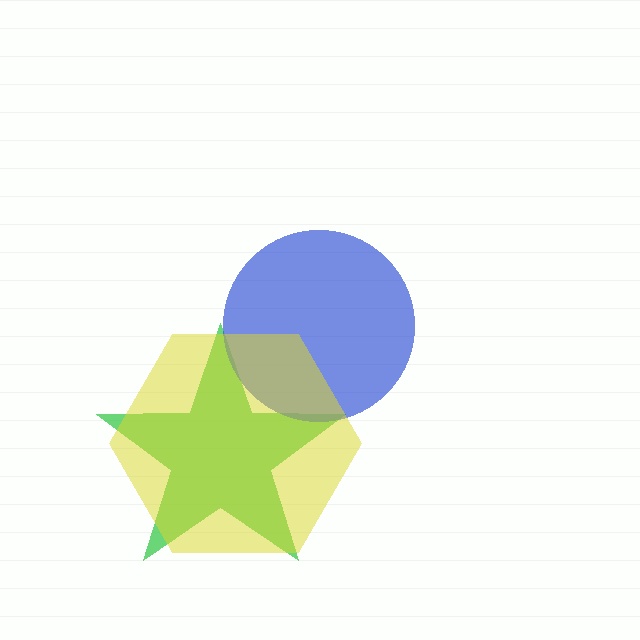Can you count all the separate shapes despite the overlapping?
Yes, there are 3 separate shapes.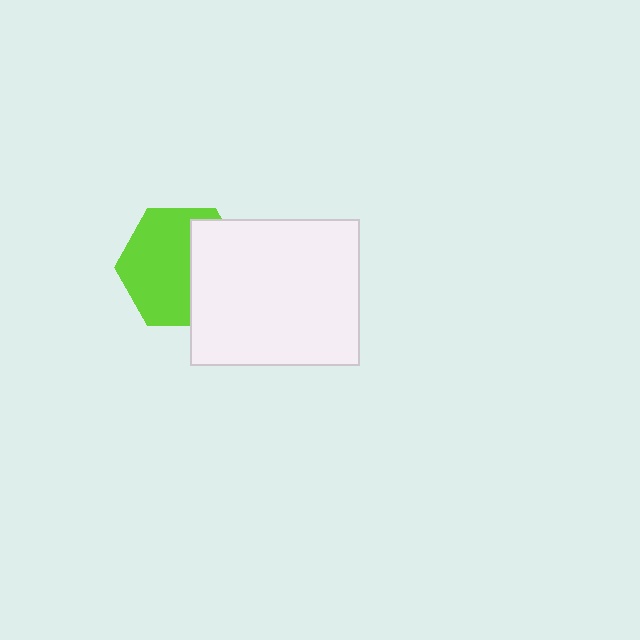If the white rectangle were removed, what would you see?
You would see the complete lime hexagon.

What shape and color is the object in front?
The object in front is a white rectangle.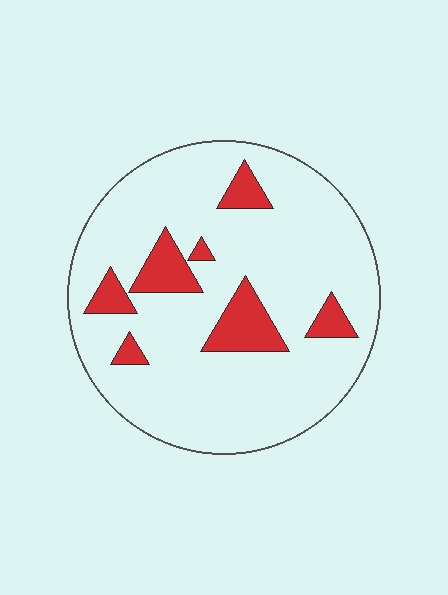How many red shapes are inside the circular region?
7.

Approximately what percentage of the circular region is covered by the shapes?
Approximately 15%.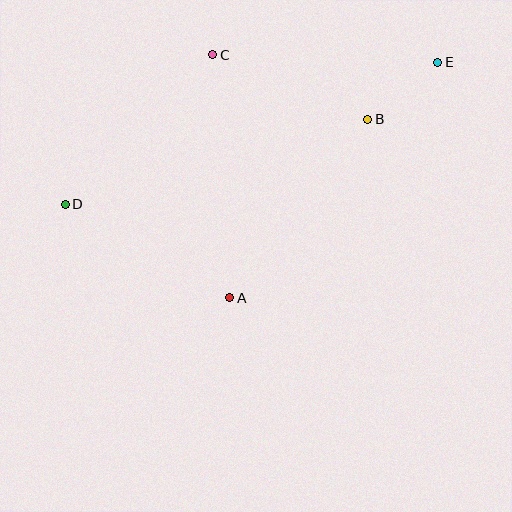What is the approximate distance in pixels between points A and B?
The distance between A and B is approximately 226 pixels.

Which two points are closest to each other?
Points B and E are closest to each other.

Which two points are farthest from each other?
Points D and E are farthest from each other.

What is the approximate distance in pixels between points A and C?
The distance between A and C is approximately 244 pixels.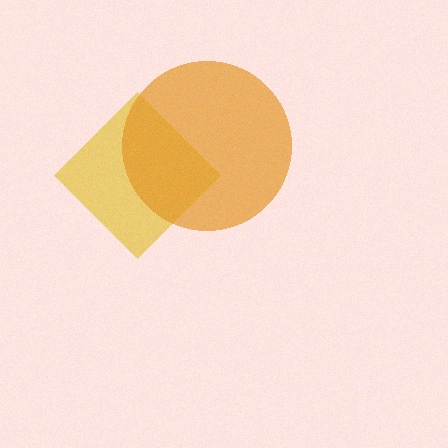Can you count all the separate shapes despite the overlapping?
Yes, there are 2 separate shapes.